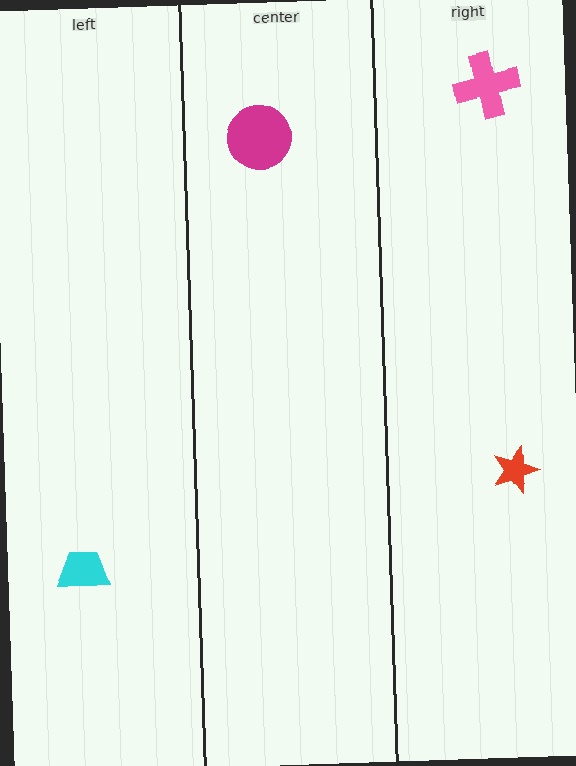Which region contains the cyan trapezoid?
The left region.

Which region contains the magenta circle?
The center region.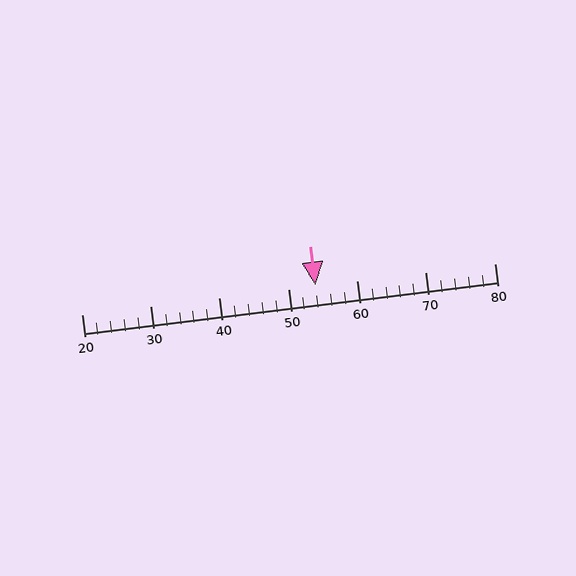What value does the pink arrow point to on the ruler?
The pink arrow points to approximately 54.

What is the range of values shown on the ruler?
The ruler shows values from 20 to 80.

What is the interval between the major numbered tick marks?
The major tick marks are spaced 10 units apart.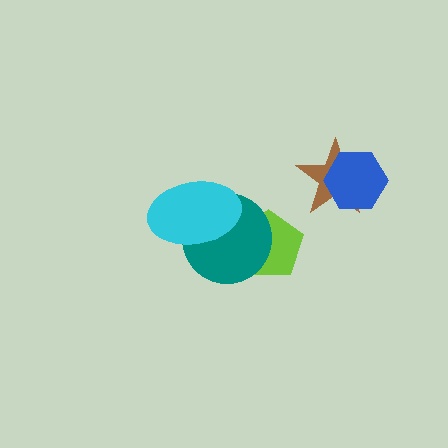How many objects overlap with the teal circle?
2 objects overlap with the teal circle.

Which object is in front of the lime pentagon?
The teal circle is in front of the lime pentagon.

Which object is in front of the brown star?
The blue hexagon is in front of the brown star.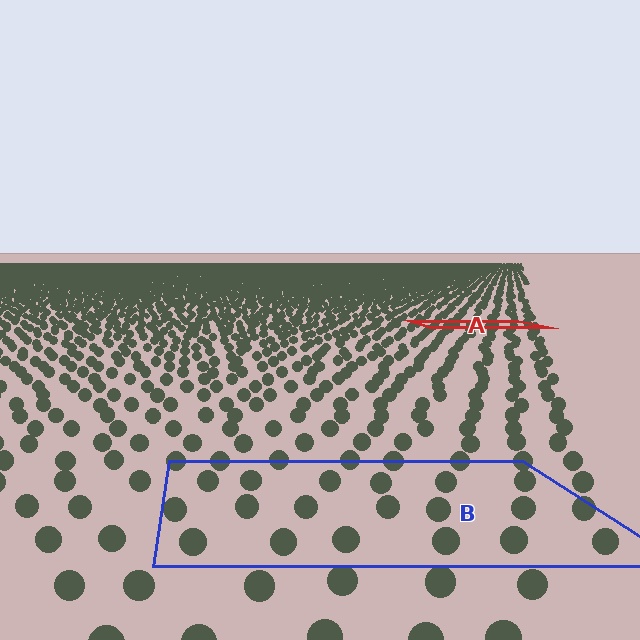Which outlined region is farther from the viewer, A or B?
Region A is farther from the viewer — the texture elements inside it appear smaller and more densely packed.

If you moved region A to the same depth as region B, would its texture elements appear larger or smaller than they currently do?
They would appear larger. At a closer depth, the same texture elements are projected at a bigger on-screen size.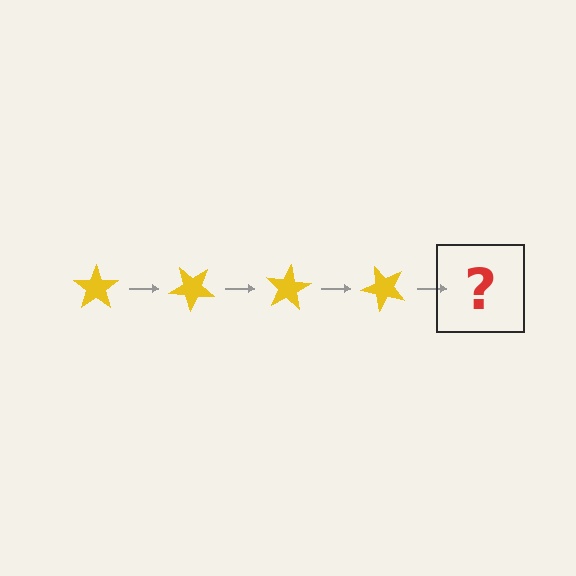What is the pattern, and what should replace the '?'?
The pattern is that the star rotates 40 degrees each step. The '?' should be a yellow star rotated 160 degrees.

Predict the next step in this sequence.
The next step is a yellow star rotated 160 degrees.